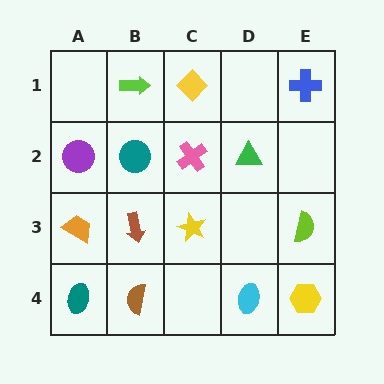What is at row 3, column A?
An orange trapezoid.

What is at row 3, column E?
A lime semicircle.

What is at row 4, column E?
A yellow hexagon.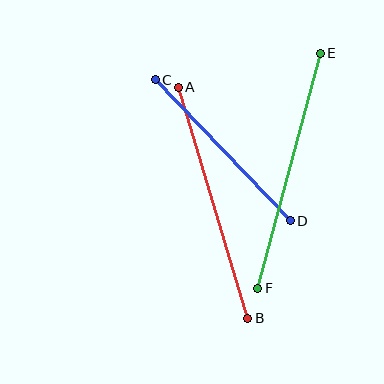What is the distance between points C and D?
The distance is approximately 195 pixels.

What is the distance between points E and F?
The distance is approximately 243 pixels.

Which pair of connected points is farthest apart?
Points E and F are farthest apart.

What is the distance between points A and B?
The distance is approximately 241 pixels.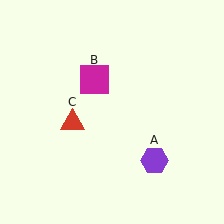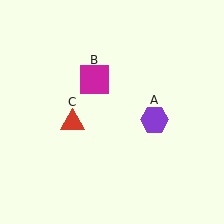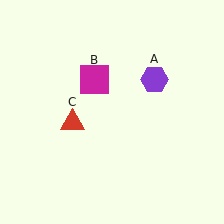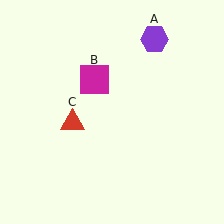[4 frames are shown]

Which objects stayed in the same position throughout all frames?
Magenta square (object B) and red triangle (object C) remained stationary.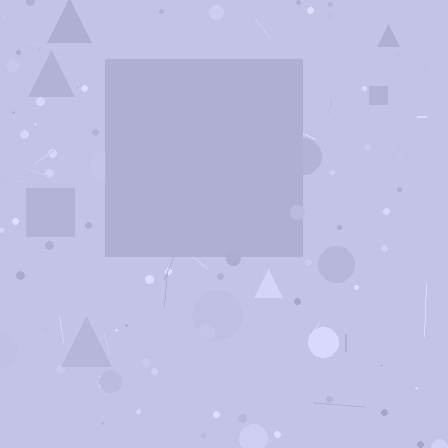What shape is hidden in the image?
A square is hidden in the image.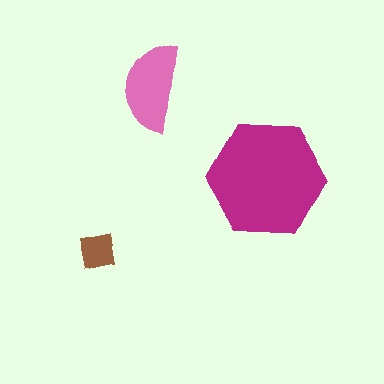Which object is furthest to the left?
The brown square is leftmost.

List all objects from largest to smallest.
The magenta hexagon, the pink semicircle, the brown square.